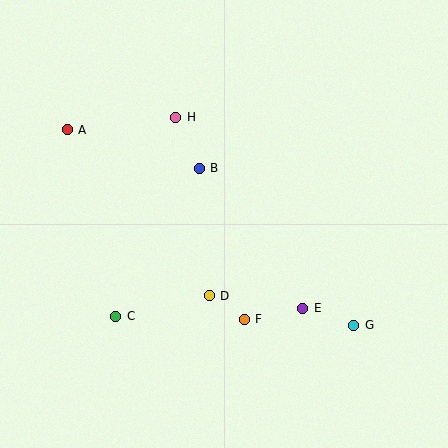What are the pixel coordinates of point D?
Point D is at (209, 296).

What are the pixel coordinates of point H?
Point H is at (176, 117).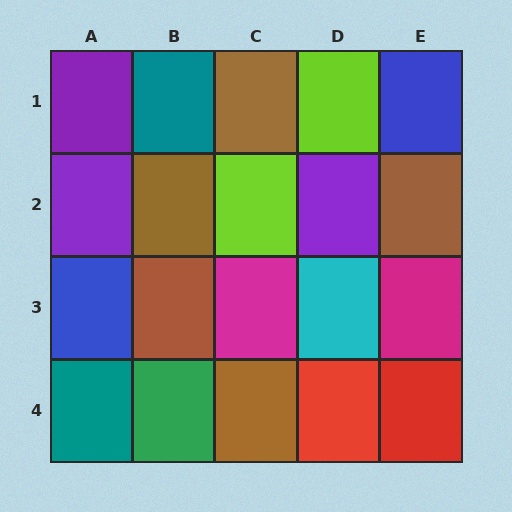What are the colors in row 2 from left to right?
Purple, brown, lime, purple, brown.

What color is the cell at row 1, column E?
Blue.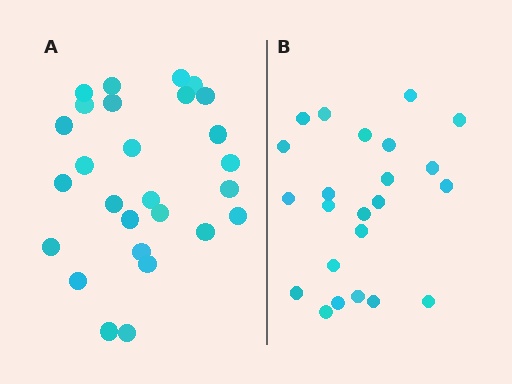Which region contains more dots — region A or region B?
Region A (the left region) has more dots.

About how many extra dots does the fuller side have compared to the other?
Region A has about 4 more dots than region B.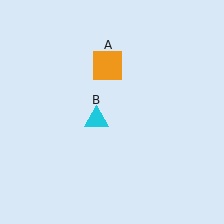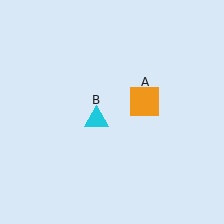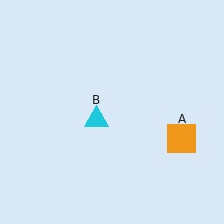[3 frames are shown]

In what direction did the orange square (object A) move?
The orange square (object A) moved down and to the right.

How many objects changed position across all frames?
1 object changed position: orange square (object A).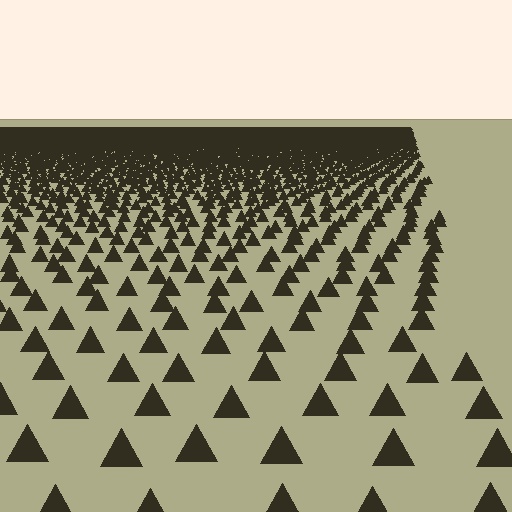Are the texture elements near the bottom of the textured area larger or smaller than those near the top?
Larger. Near the bottom, elements are closer to the viewer and appear at a bigger on-screen size.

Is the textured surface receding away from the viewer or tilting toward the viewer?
The surface is receding away from the viewer. Texture elements get smaller and denser toward the top.